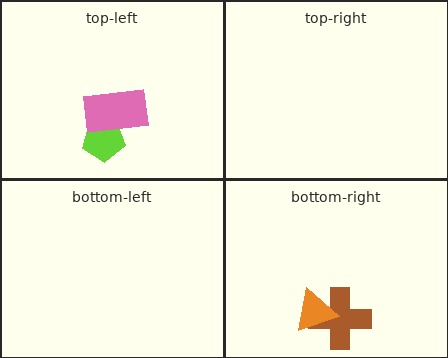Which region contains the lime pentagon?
The top-left region.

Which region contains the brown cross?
The bottom-right region.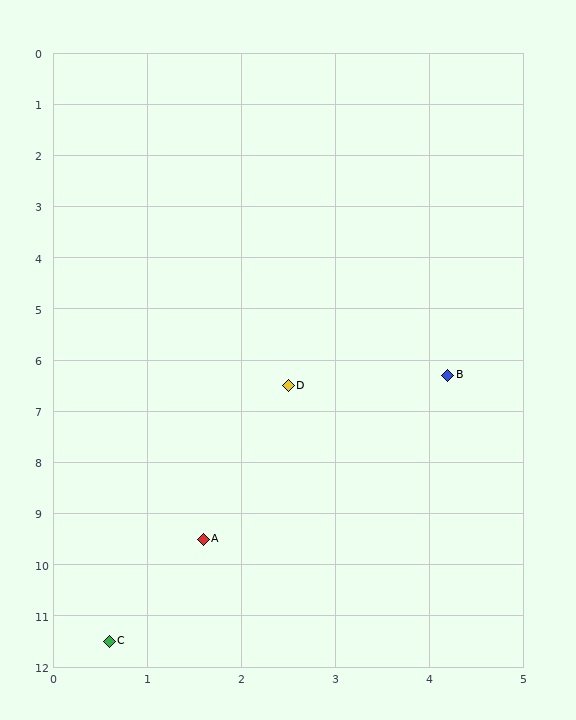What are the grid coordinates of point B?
Point B is at approximately (4.2, 6.3).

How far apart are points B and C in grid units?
Points B and C are about 6.3 grid units apart.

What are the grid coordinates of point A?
Point A is at approximately (1.6, 9.5).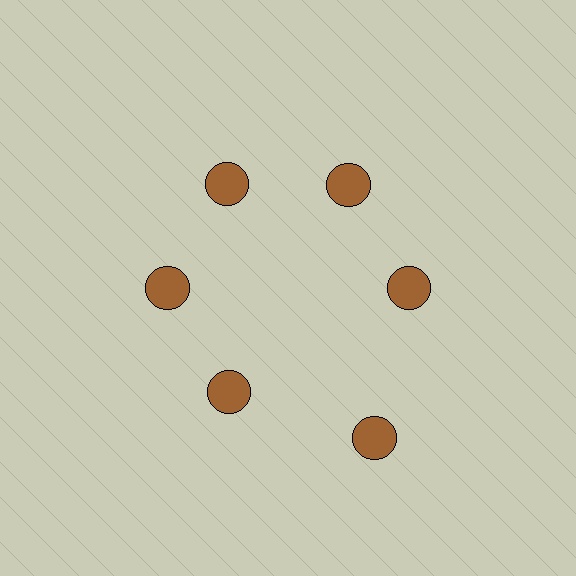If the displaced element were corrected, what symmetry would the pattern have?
It would have 6-fold rotational symmetry — the pattern would map onto itself every 60 degrees.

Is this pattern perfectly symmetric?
No. The 6 brown circles are arranged in a ring, but one element near the 5 o'clock position is pushed outward from the center, breaking the 6-fold rotational symmetry.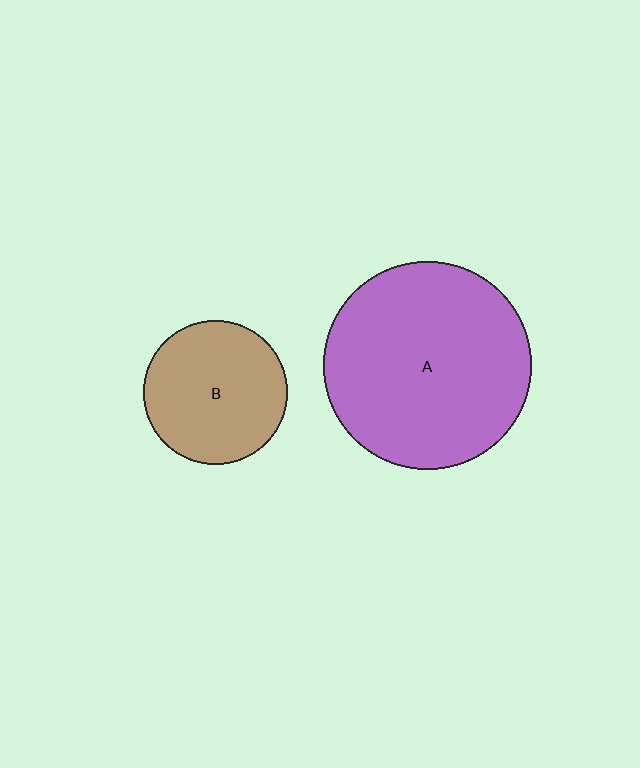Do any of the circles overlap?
No, none of the circles overlap.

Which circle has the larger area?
Circle A (purple).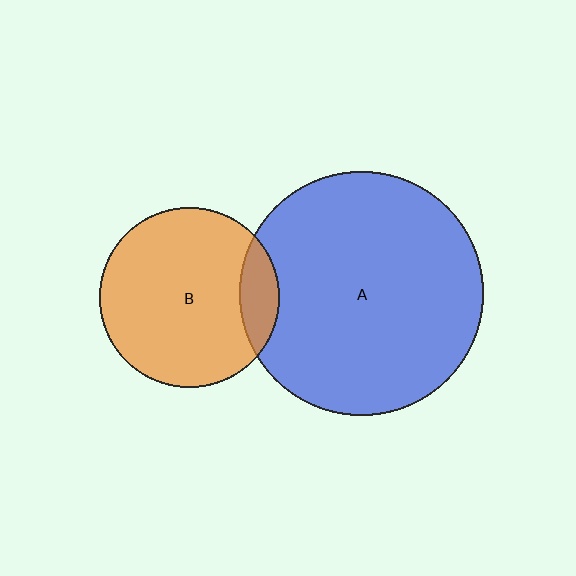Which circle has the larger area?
Circle A (blue).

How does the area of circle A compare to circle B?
Approximately 1.8 times.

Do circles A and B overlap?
Yes.